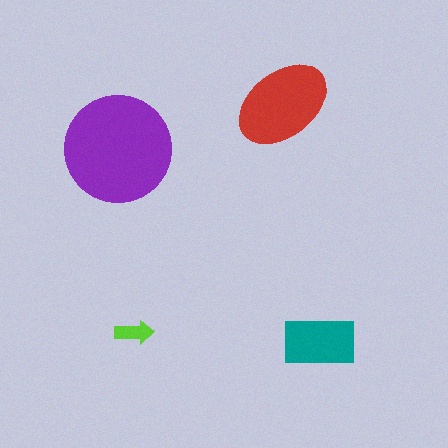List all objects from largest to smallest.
The purple circle, the red ellipse, the teal rectangle, the lime arrow.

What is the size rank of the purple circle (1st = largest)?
1st.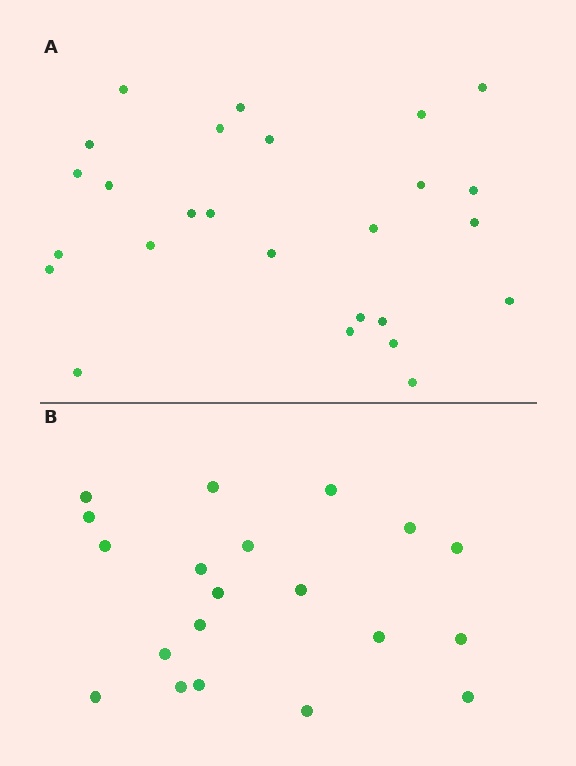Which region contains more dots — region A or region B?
Region A (the top region) has more dots.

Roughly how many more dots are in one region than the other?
Region A has about 6 more dots than region B.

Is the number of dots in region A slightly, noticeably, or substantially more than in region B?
Region A has noticeably more, but not dramatically so. The ratio is roughly 1.3 to 1.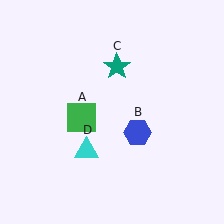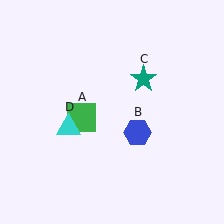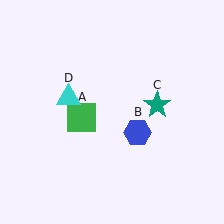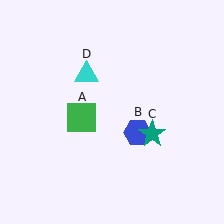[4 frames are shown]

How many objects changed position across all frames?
2 objects changed position: teal star (object C), cyan triangle (object D).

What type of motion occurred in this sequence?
The teal star (object C), cyan triangle (object D) rotated clockwise around the center of the scene.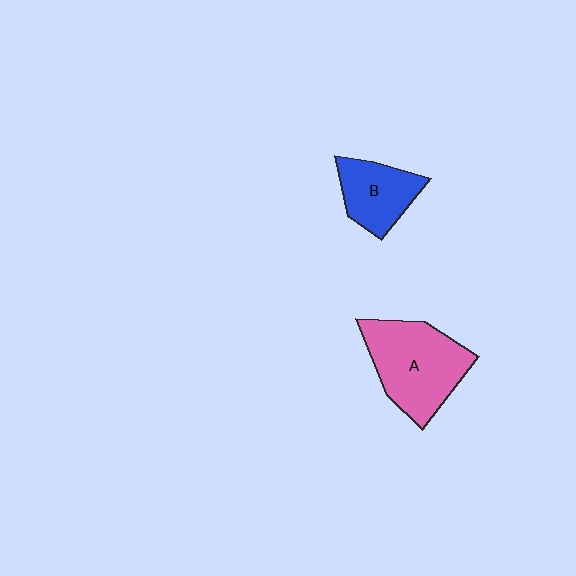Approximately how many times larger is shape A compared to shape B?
Approximately 1.6 times.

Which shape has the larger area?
Shape A (pink).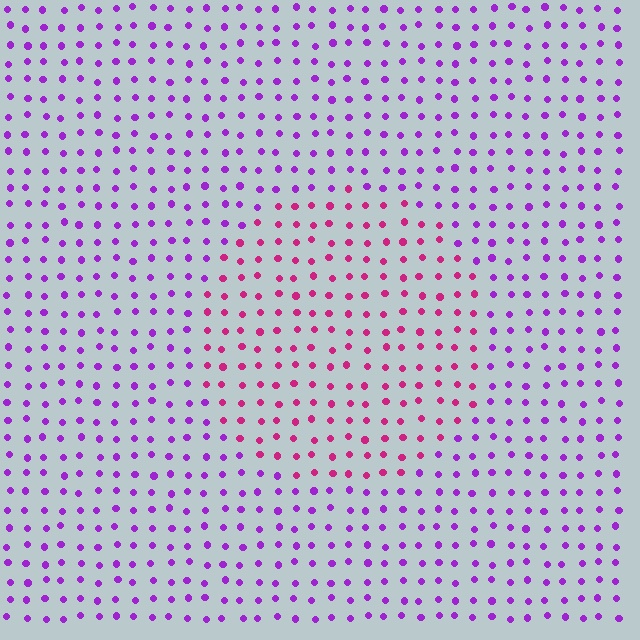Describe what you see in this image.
The image is filled with small purple elements in a uniform arrangement. A circle-shaped region is visible where the elements are tinted to a slightly different hue, forming a subtle color boundary.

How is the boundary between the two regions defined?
The boundary is defined purely by a slight shift in hue (about 43 degrees). Spacing, size, and orientation are identical on both sides.